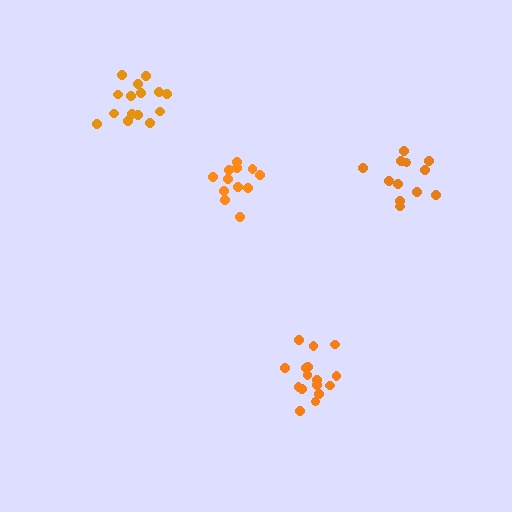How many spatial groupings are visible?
There are 4 spatial groupings.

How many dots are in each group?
Group 1: 15 dots, Group 2: 12 dots, Group 3: 16 dots, Group 4: 12 dots (55 total).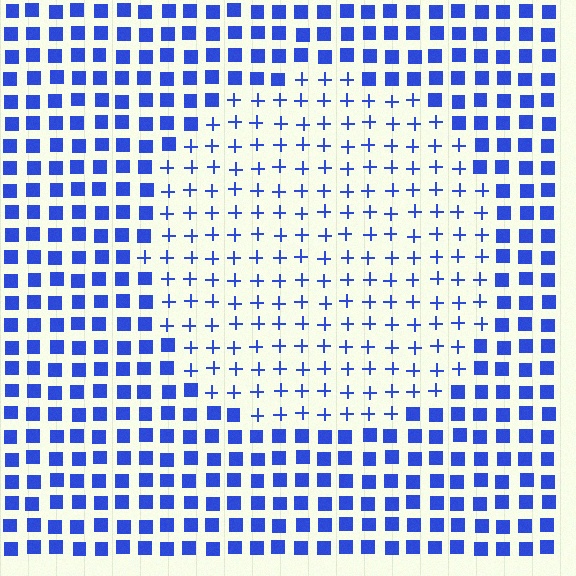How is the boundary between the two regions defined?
The boundary is defined by a change in element shape: plus signs inside vs. squares outside. All elements share the same color and spacing.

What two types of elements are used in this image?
The image uses plus signs inside the circle region and squares outside it.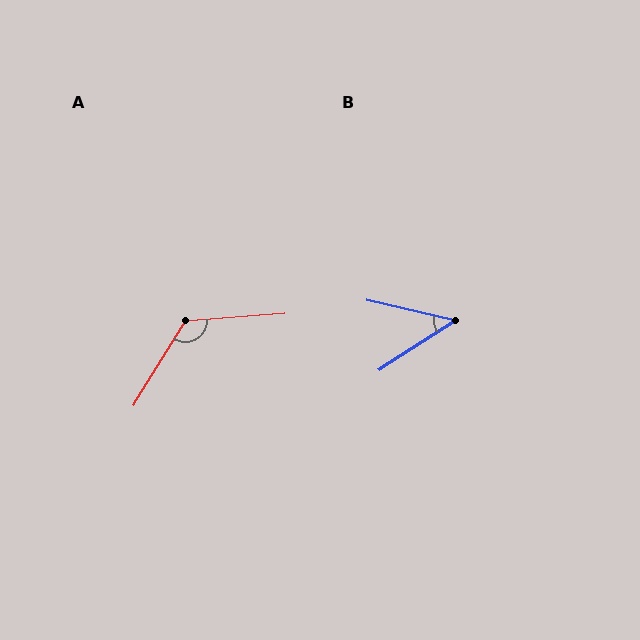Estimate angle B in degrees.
Approximately 46 degrees.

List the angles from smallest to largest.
B (46°), A (126°).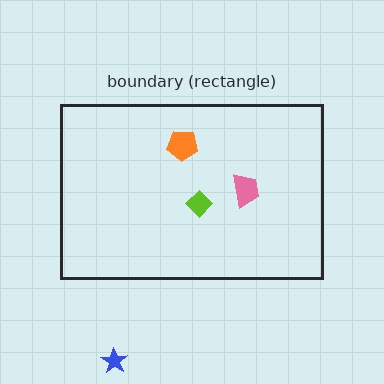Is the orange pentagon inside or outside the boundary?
Inside.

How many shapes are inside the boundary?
3 inside, 1 outside.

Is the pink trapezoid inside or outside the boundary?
Inside.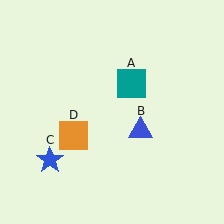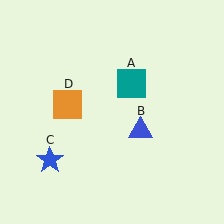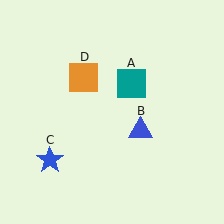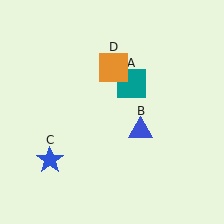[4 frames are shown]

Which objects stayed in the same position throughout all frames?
Teal square (object A) and blue triangle (object B) and blue star (object C) remained stationary.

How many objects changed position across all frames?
1 object changed position: orange square (object D).